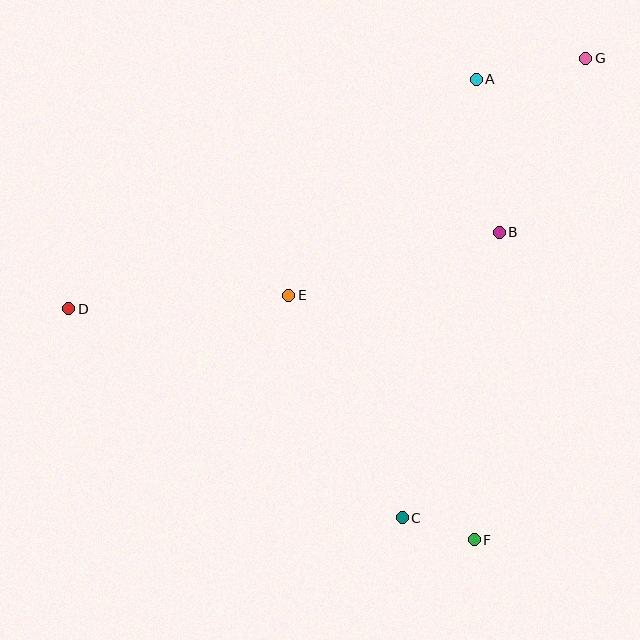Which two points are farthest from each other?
Points D and G are farthest from each other.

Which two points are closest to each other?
Points C and F are closest to each other.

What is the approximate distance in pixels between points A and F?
The distance between A and F is approximately 460 pixels.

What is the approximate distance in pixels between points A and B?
The distance between A and B is approximately 155 pixels.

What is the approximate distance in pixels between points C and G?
The distance between C and G is approximately 495 pixels.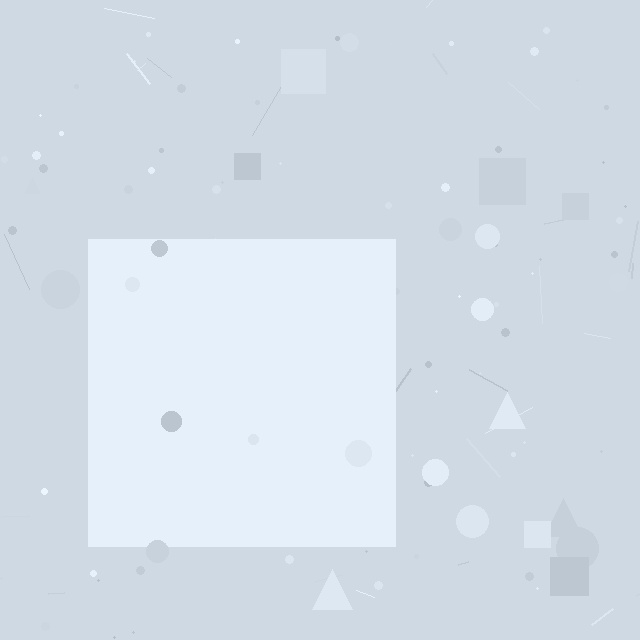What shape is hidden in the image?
A square is hidden in the image.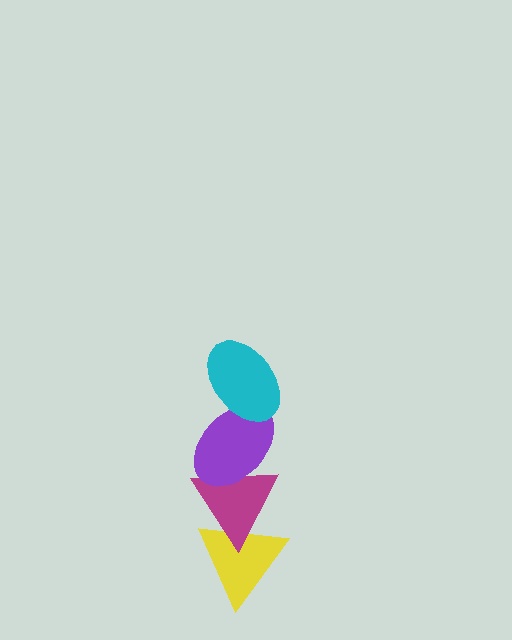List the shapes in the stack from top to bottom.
From top to bottom: the cyan ellipse, the purple ellipse, the magenta triangle, the yellow triangle.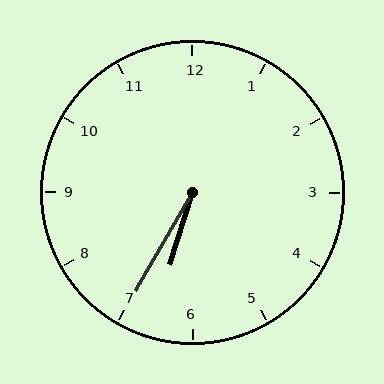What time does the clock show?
6:35.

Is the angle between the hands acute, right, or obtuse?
It is acute.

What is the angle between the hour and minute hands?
Approximately 12 degrees.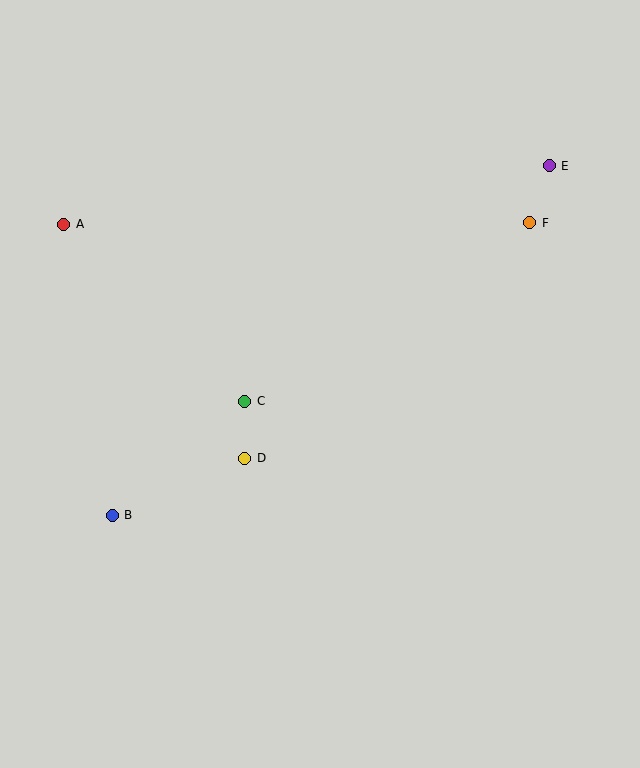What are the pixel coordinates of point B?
Point B is at (112, 515).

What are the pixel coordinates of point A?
Point A is at (64, 224).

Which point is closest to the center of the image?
Point C at (245, 401) is closest to the center.